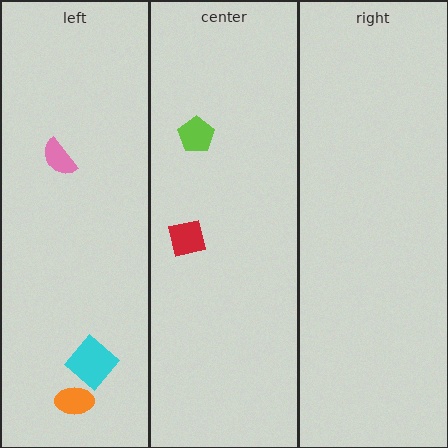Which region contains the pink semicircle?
The left region.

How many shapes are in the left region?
3.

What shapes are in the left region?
The orange ellipse, the pink semicircle, the cyan diamond.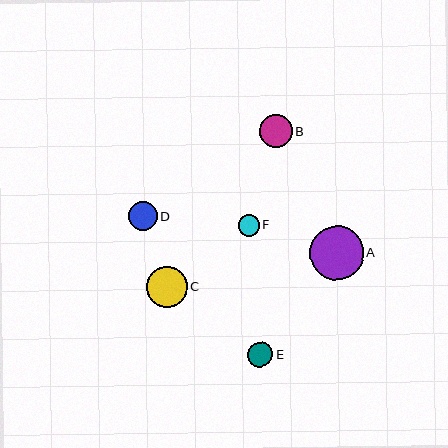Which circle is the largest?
Circle A is the largest with a size of approximately 54 pixels.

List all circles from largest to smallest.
From largest to smallest: A, C, B, D, E, F.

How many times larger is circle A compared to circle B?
Circle A is approximately 1.6 times the size of circle B.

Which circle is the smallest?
Circle F is the smallest with a size of approximately 21 pixels.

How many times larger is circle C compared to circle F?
Circle C is approximately 1.9 times the size of circle F.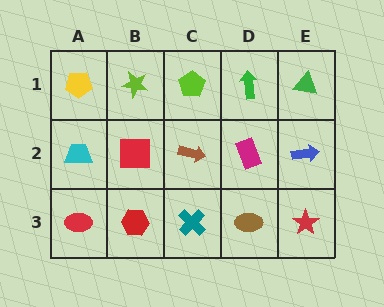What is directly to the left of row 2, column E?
A magenta rectangle.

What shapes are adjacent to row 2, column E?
A green triangle (row 1, column E), a red star (row 3, column E), a magenta rectangle (row 2, column D).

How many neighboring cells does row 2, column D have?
4.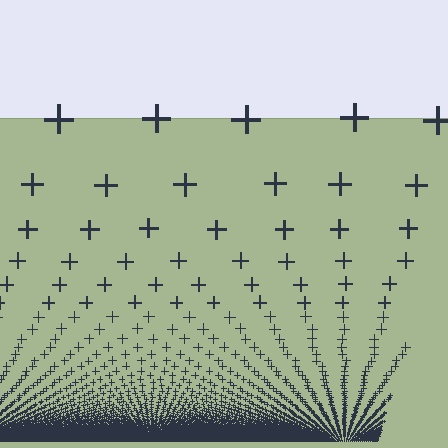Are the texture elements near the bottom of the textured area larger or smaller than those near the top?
Smaller. The gradient is inverted — elements near the bottom are smaller and denser.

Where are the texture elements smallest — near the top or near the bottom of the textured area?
Near the bottom.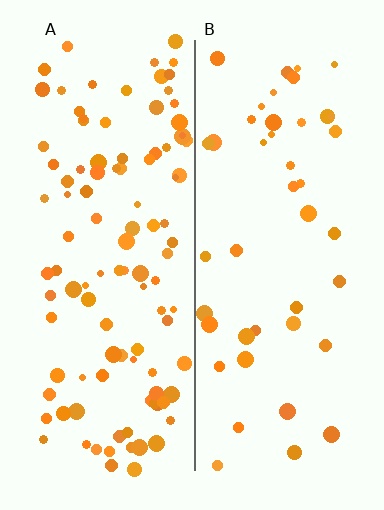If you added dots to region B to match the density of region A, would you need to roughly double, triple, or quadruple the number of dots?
Approximately double.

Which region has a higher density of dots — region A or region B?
A (the left).